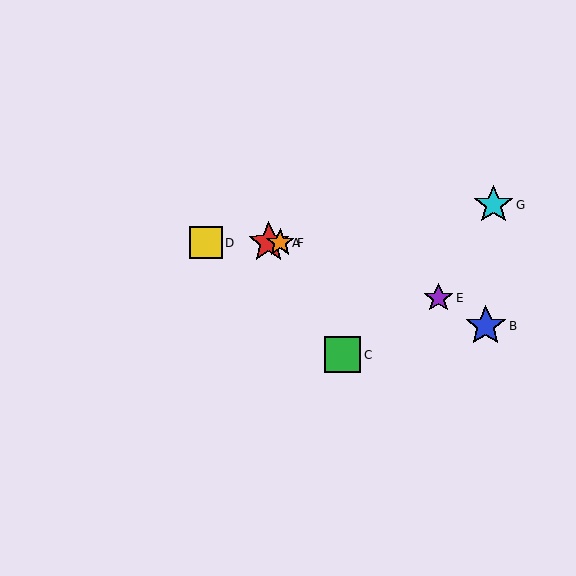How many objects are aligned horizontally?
3 objects (A, D, F) are aligned horizontally.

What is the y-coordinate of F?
Object F is at y≈243.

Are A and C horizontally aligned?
No, A is at y≈243 and C is at y≈355.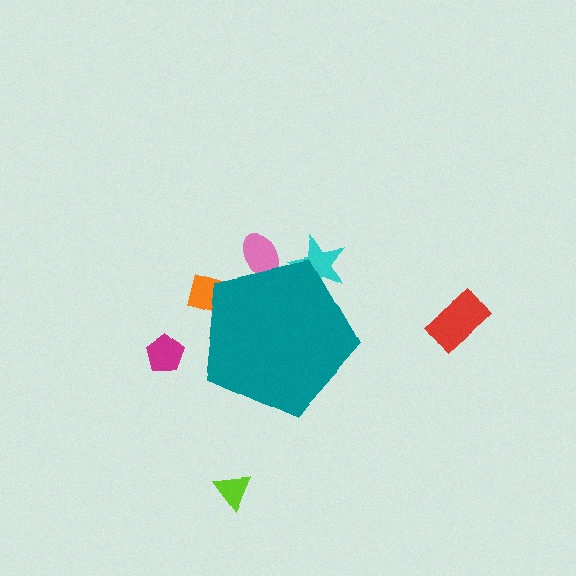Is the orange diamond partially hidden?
Yes, the orange diamond is partially hidden behind the teal pentagon.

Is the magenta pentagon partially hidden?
No, the magenta pentagon is fully visible.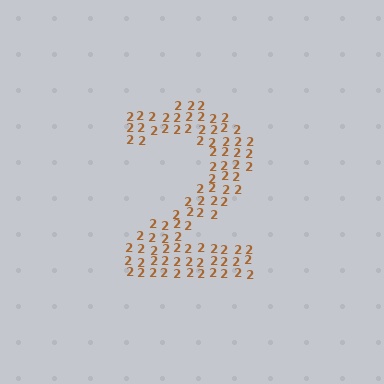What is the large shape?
The large shape is the digit 2.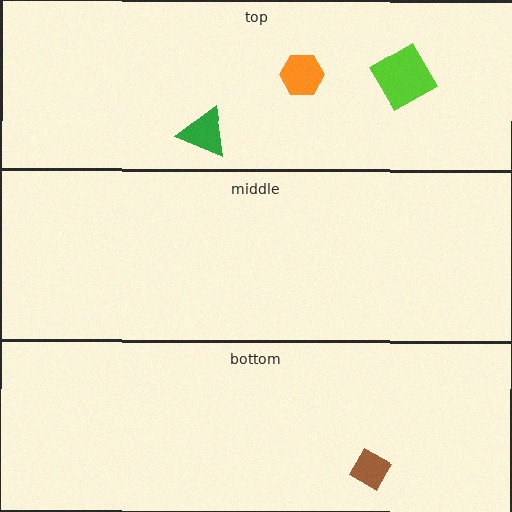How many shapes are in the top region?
3.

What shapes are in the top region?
The lime diamond, the orange hexagon, the green triangle.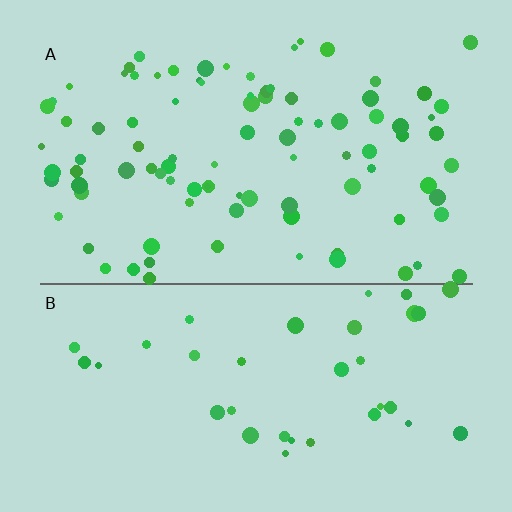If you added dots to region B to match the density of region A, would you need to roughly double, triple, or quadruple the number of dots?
Approximately double.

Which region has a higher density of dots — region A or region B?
A (the top).